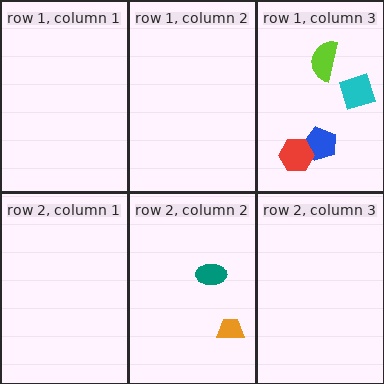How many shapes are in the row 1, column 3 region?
4.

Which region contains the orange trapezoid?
The row 2, column 2 region.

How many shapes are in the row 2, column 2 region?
2.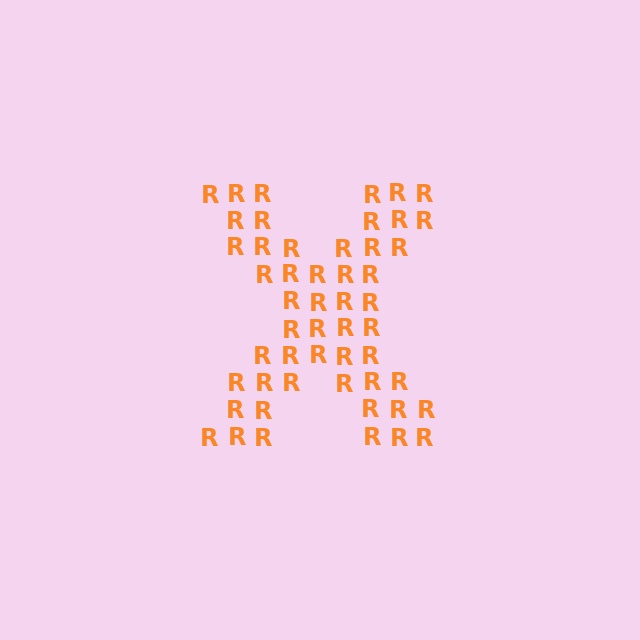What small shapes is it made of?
It is made of small letter R's.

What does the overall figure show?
The overall figure shows the letter X.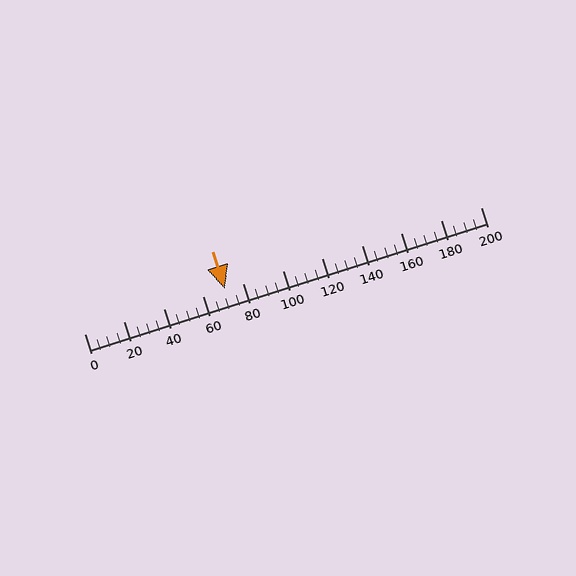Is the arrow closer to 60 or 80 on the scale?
The arrow is closer to 80.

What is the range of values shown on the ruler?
The ruler shows values from 0 to 200.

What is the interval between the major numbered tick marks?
The major tick marks are spaced 20 units apart.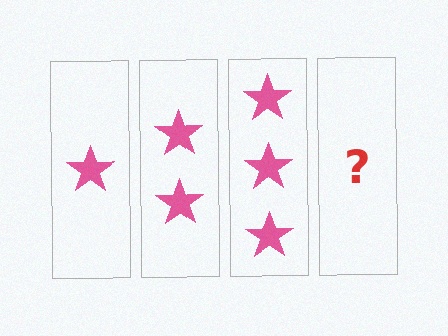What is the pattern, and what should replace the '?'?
The pattern is that each step adds one more star. The '?' should be 4 stars.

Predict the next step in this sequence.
The next step is 4 stars.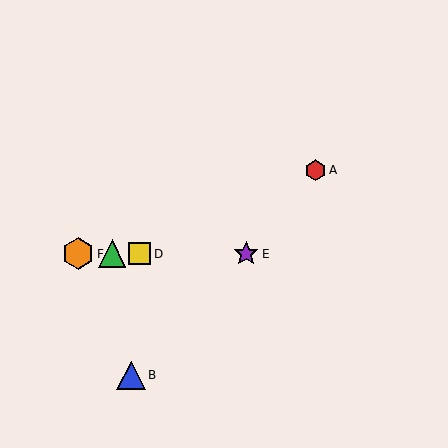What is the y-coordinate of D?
Object D is at y≈254.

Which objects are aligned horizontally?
Objects C, D, E, F are aligned horizontally.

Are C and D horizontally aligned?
Yes, both are at y≈254.